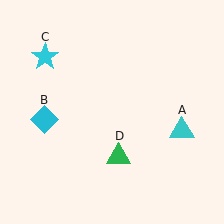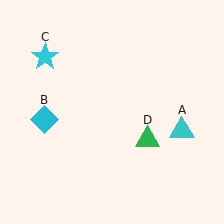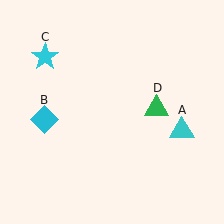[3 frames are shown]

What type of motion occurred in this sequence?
The green triangle (object D) rotated counterclockwise around the center of the scene.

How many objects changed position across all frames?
1 object changed position: green triangle (object D).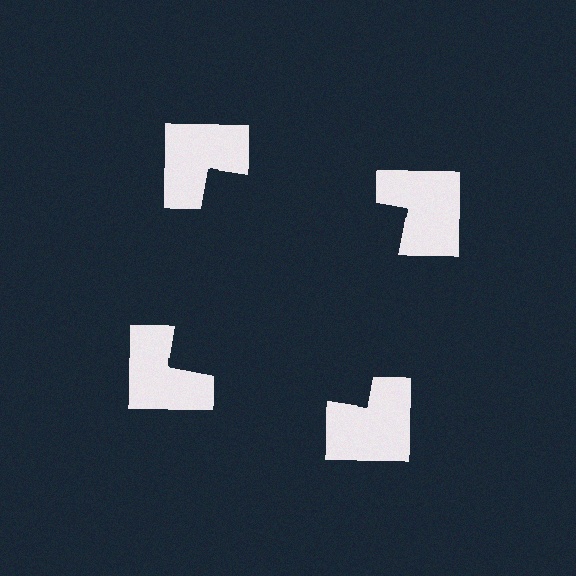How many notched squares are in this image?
There are 4 — one at each vertex of the illusory square.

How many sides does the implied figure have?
4 sides.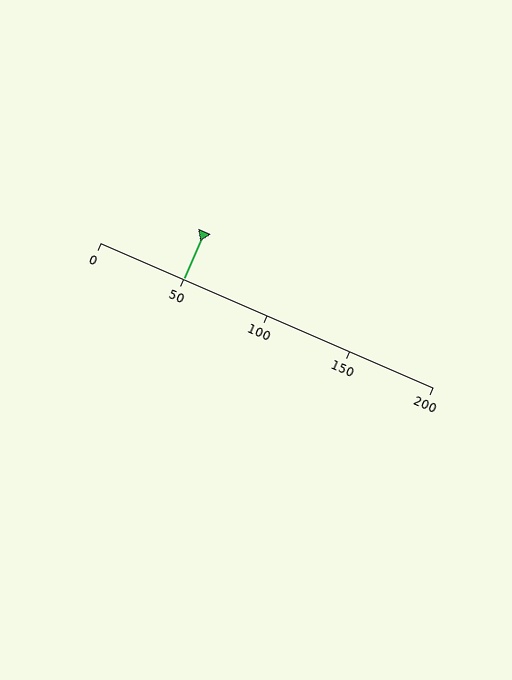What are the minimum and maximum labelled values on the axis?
The axis runs from 0 to 200.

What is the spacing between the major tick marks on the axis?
The major ticks are spaced 50 apart.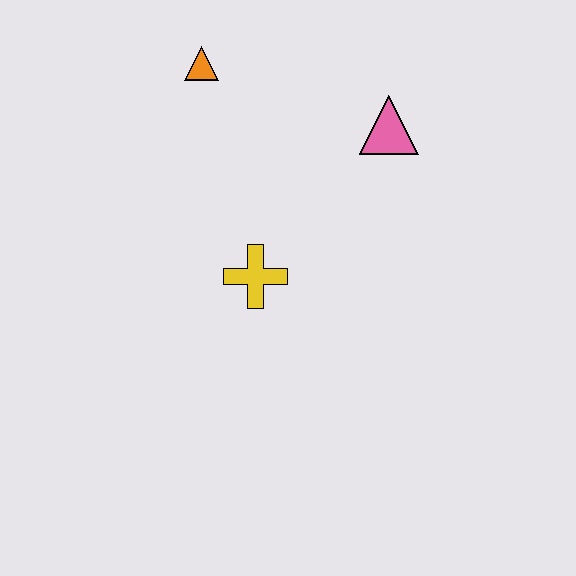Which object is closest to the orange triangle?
The pink triangle is closest to the orange triangle.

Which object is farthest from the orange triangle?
The yellow cross is farthest from the orange triangle.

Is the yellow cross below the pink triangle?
Yes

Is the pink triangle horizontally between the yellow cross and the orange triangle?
No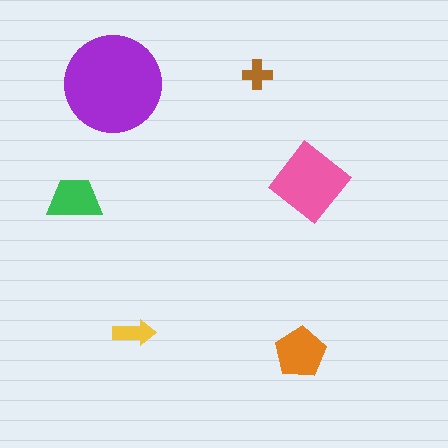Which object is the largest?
The purple circle.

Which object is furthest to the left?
The green trapezoid is leftmost.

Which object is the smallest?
The brown cross.